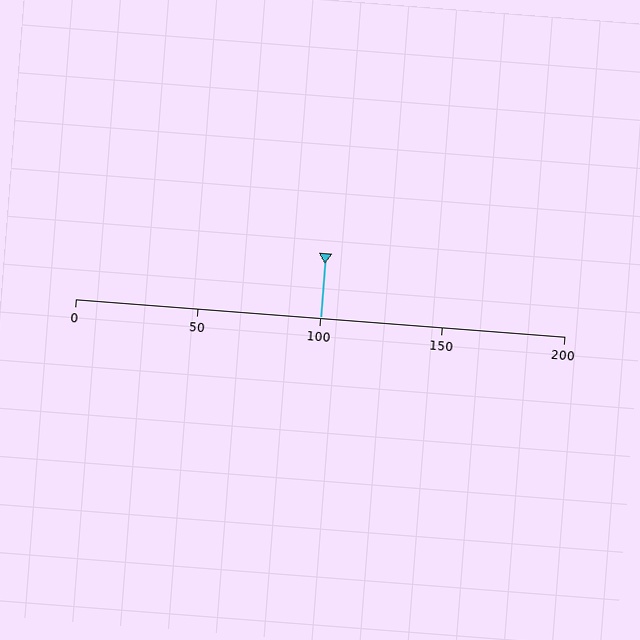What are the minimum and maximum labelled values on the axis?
The axis runs from 0 to 200.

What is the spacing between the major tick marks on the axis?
The major ticks are spaced 50 apart.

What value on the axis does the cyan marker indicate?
The marker indicates approximately 100.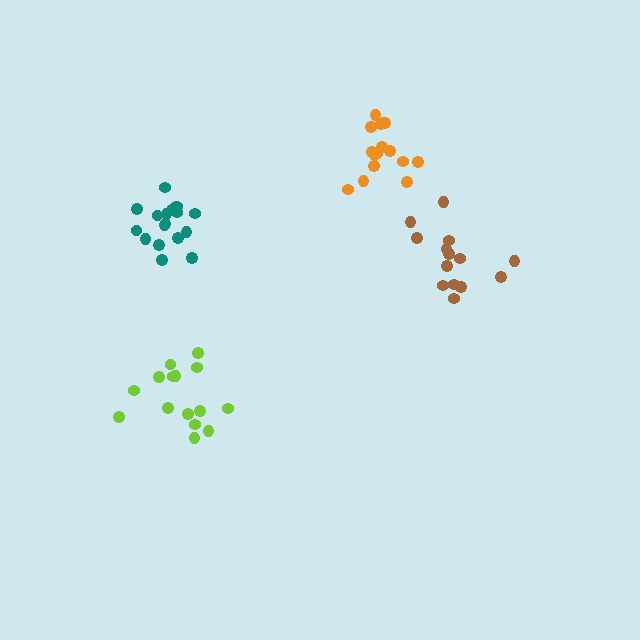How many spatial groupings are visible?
There are 4 spatial groupings.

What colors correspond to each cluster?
The clusters are colored: lime, teal, brown, orange.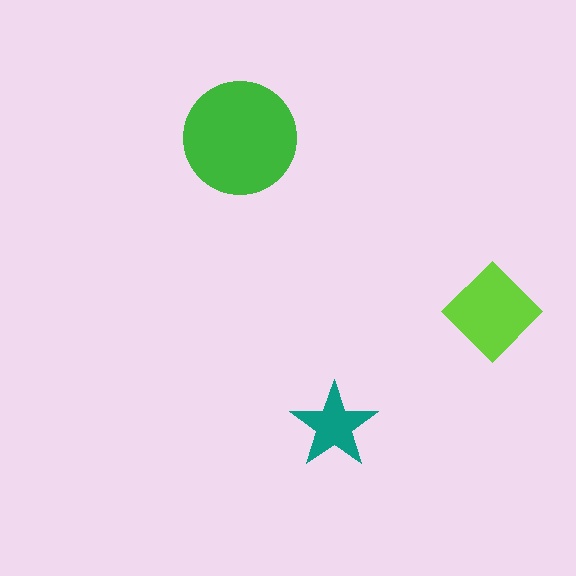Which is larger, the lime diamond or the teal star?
The lime diamond.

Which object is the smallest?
The teal star.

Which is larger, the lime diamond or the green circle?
The green circle.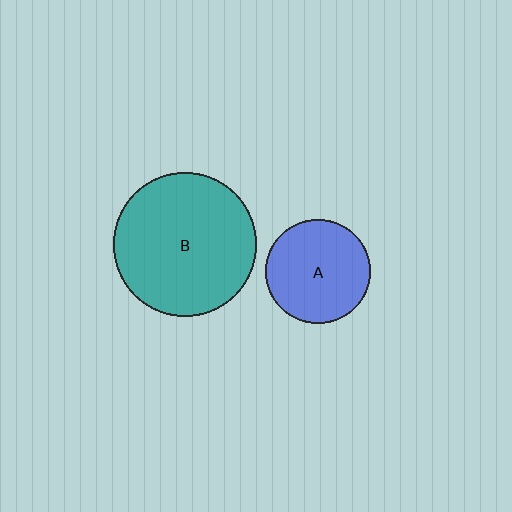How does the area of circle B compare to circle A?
Approximately 1.9 times.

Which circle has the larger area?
Circle B (teal).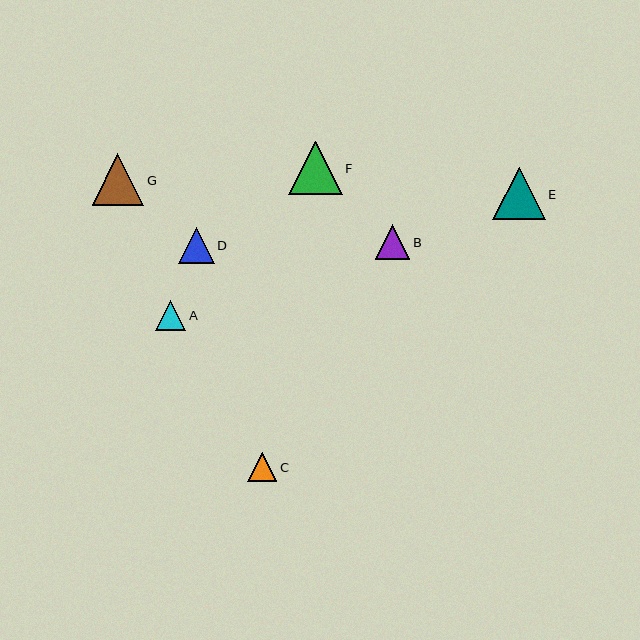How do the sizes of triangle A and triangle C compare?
Triangle A and triangle C are approximately the same size.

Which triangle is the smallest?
Triangle C is the smallest with a size of approximately 30 pixels.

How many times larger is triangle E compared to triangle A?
Triangle E is approximately 1.8 times the size of triangle A.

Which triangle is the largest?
Triangle F is the largest with a size of approximately 53 pixels.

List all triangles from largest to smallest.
From largest to smallest: F, E, G, D, B, A, C.